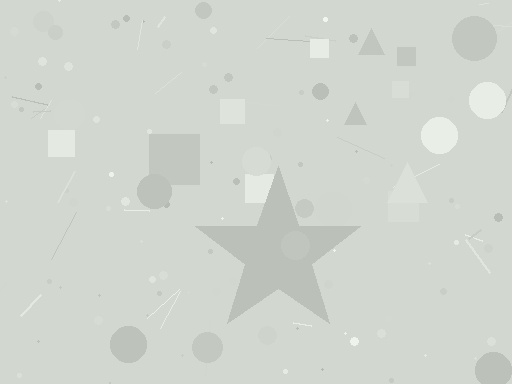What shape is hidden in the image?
A star is hidden in the image.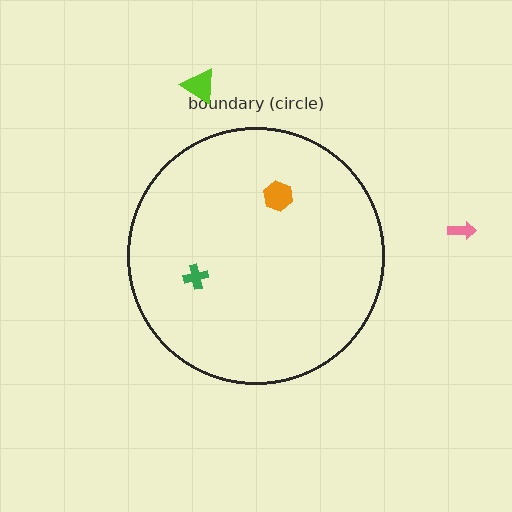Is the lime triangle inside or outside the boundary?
Outside.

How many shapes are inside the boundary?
2 inside, 2 outside.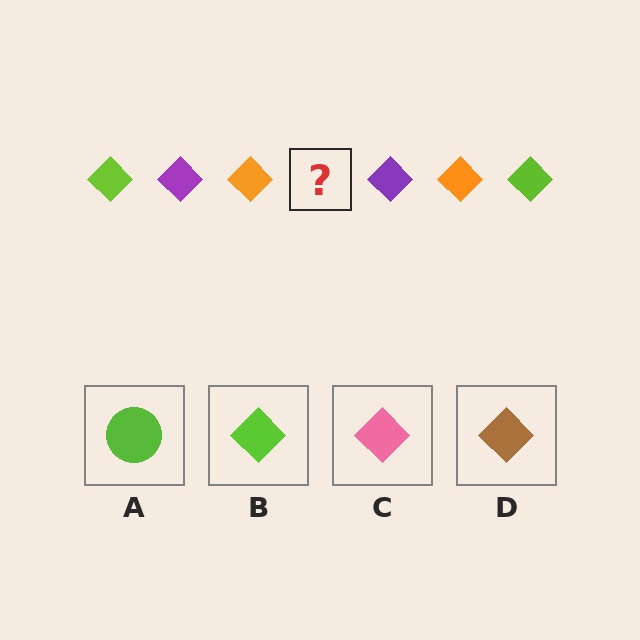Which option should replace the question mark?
Option B.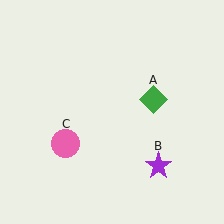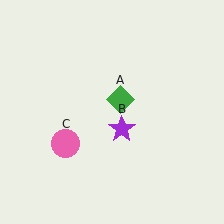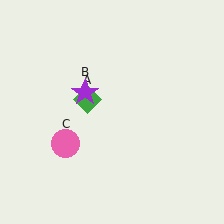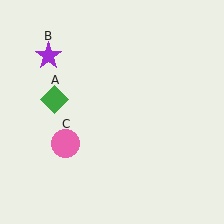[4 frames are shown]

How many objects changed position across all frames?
2 objects changed position: green diamond (object A), purple star (object B).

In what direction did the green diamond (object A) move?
The green diamond (object A) moved left.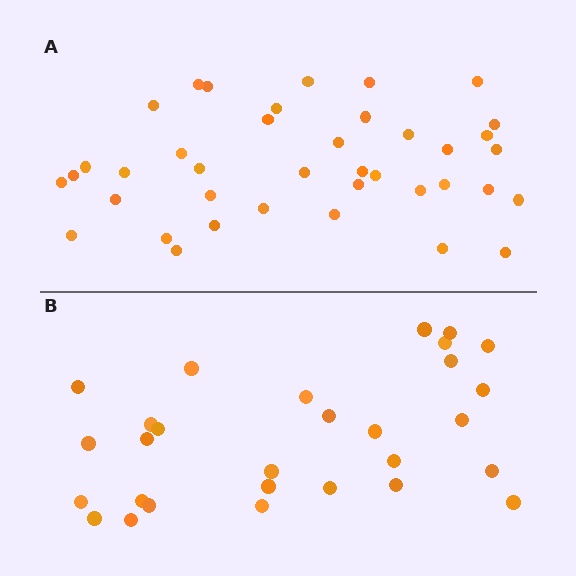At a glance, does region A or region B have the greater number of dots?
Region A (the top region) has more dots.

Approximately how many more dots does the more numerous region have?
Region A has roughly 10 or so more dots than region B.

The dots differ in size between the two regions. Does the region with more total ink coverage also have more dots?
No. Region B has more total ink coverage because its dots are larger, but region A actually contains more individual dots. Total area can be misleading — the number of items is what matters here.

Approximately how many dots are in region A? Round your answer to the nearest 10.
About 40 dots. (The exact count is 39, which rounds to 40.)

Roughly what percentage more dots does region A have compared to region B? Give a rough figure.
About 35% more.